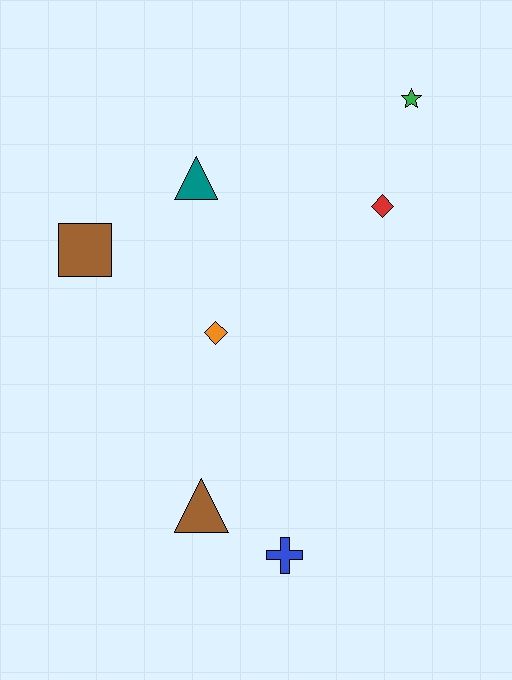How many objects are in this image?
There are 7 objects.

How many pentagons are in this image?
There are no pentagons.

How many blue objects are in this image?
There is 1 blue object.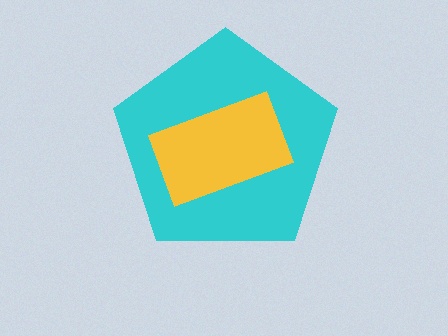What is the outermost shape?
The cyan pentagon.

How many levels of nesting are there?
2.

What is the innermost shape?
The yellow rectangle.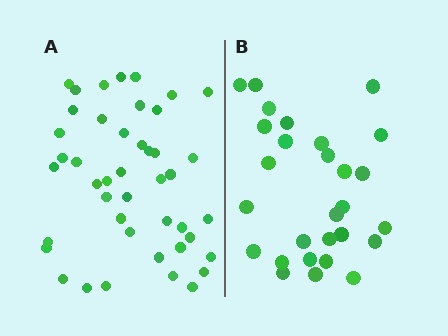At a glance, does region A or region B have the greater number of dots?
Region A (the left region) has more dots.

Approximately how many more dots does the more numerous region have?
Region A has approximately 15 more dots than region B.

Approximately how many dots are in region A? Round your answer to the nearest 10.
About 40 dots. (The exact count is 44, which rounds to 40.)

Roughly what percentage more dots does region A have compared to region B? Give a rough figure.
About 55% more.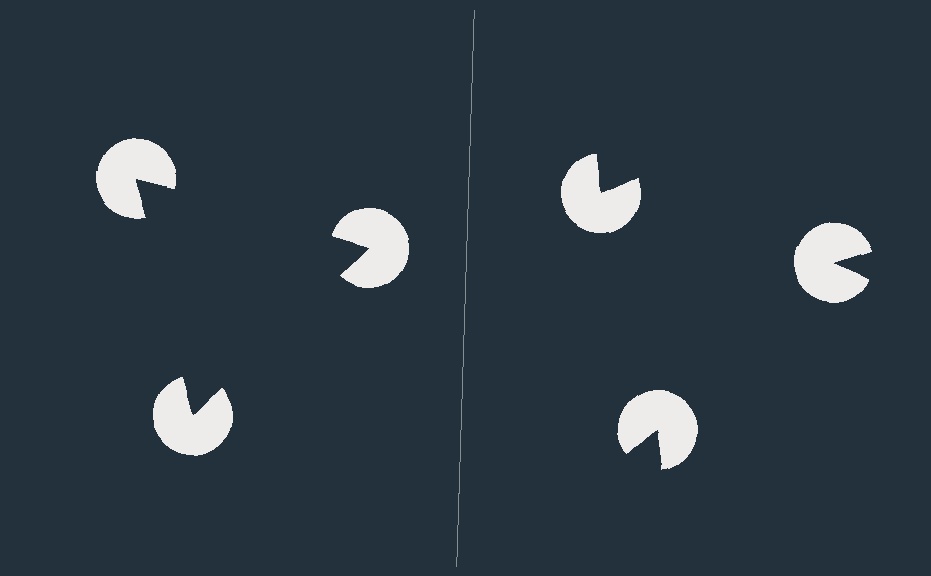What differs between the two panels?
The pac-man discs are positioned identically on both sides; only the wedge orientations differ. On the left they align to a triangle; on the right they are misaligned.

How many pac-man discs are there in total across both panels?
6 — 3 on each side.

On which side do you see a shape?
An illusory triangle appears on the left side. On the right side the wedge cuts are rotated, so no coherent shape forms.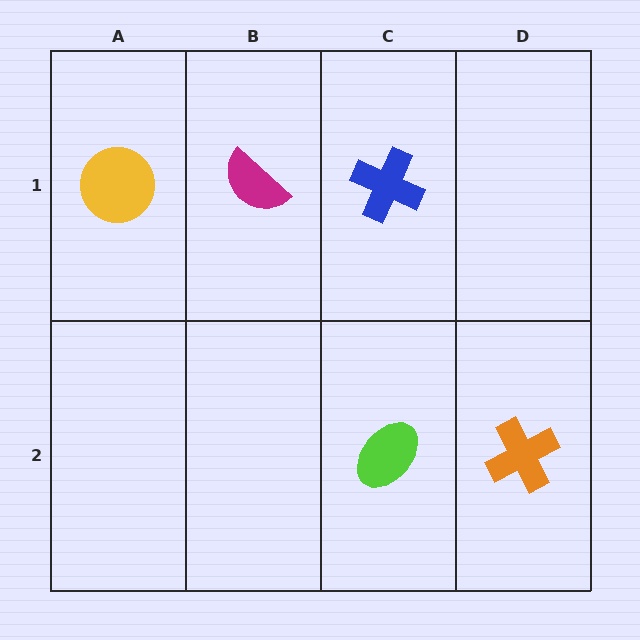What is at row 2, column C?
A lime ellipse.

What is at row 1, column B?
A magenta semicircle.